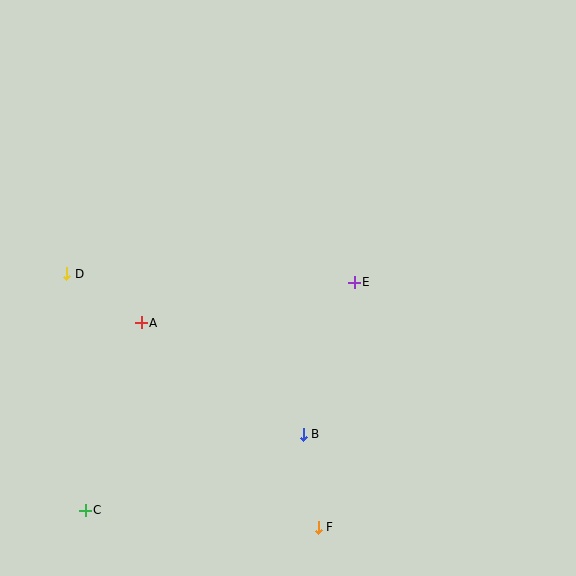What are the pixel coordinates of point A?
Point A is at (141, 323).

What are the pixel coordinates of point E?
Point E is at (354, 282).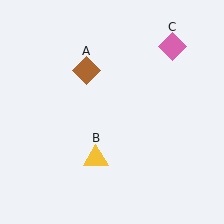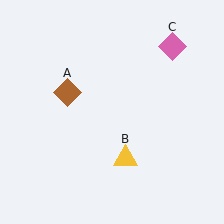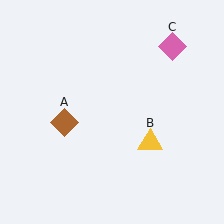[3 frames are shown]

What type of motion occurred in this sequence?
The brown diamond (object A), yellow triangle (object B) rotated counterclockwise around the center of the scene.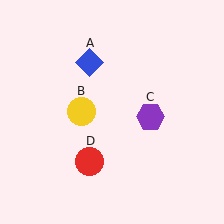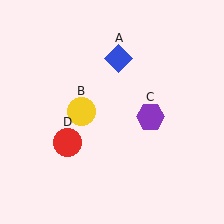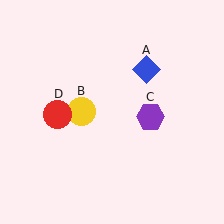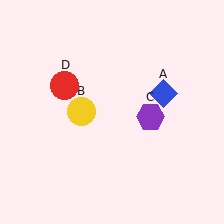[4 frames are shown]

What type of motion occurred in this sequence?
The blue diamond (object A), red circle (object D) rotated clockwise around the center of the scene.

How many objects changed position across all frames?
2 objects changed position: blue diamond (object A), red circle (object D).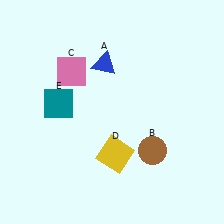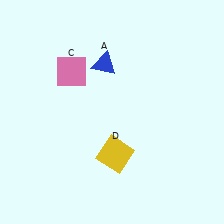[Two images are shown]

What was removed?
The teal square (E), the brown circle (B) were removed in Image 2.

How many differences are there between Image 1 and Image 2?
There are 2 differences between the two images.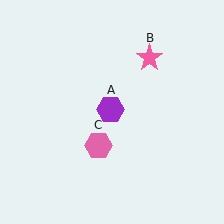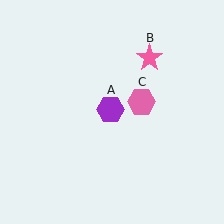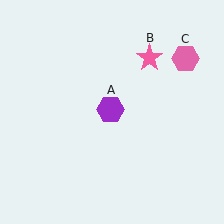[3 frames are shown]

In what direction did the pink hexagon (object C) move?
The pink hexagon (object C) moved up and to the right.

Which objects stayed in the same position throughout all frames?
Purple hexagon (object A) and pink star (object B) remained stationary.